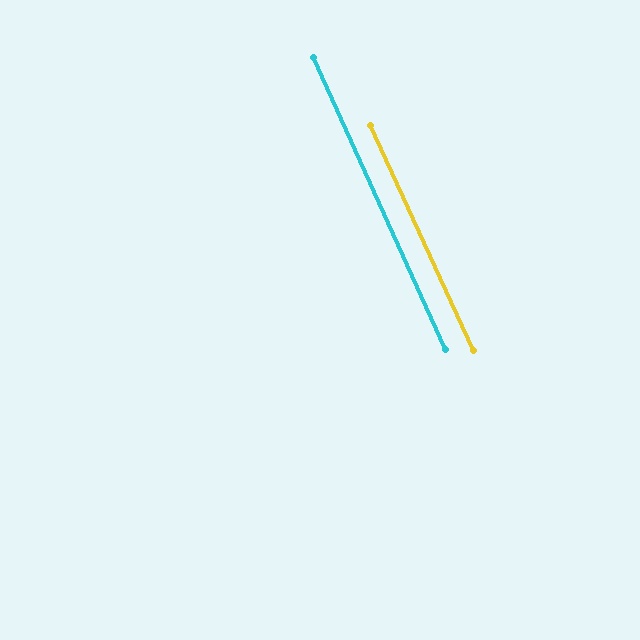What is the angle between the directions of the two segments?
Approximately 0 degrees.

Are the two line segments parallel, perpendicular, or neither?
Parallel — their directions differ by only 0.3°.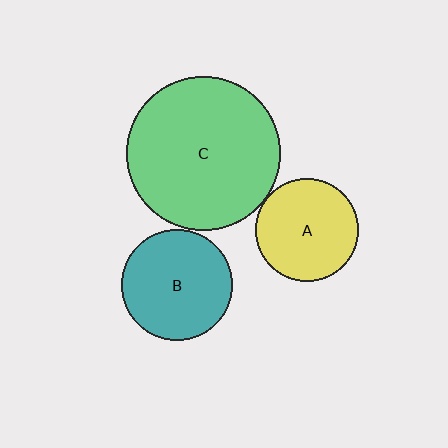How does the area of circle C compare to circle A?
Approximately 2.2 times.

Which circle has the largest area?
Circle C (green).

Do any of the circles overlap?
No, none of the circles overlap.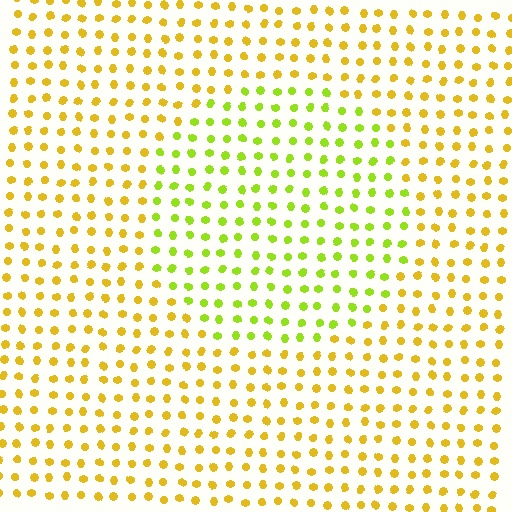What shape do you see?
I see a circle.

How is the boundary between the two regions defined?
The boundary is defined purely by a slight shift in hue (about 36 degrees). Spacing, size, and orientation are identical on both sides.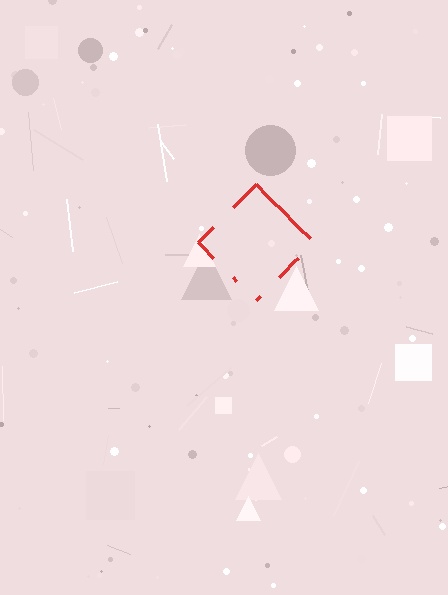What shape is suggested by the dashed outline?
The dashed outline suggests a diamond.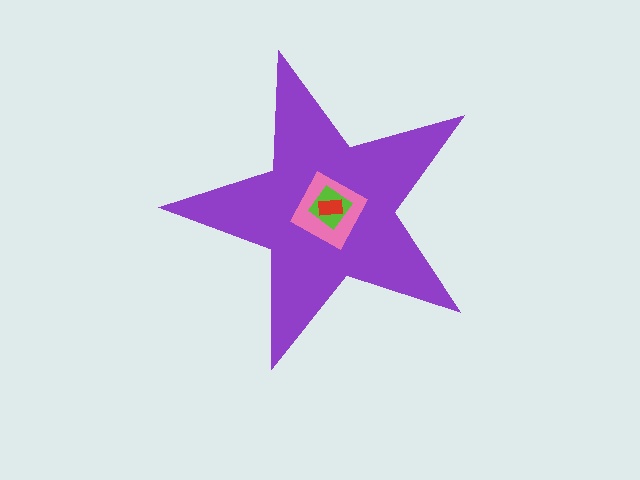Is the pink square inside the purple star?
Yes.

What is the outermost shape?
The purple star.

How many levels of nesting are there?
4.